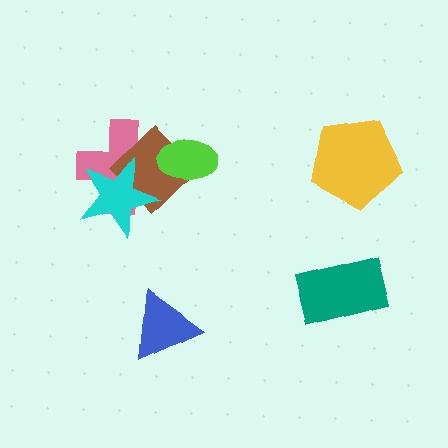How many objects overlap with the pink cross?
3 objects overlap with the pink cross.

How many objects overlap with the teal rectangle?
0 objects overlap with the teal rectangle.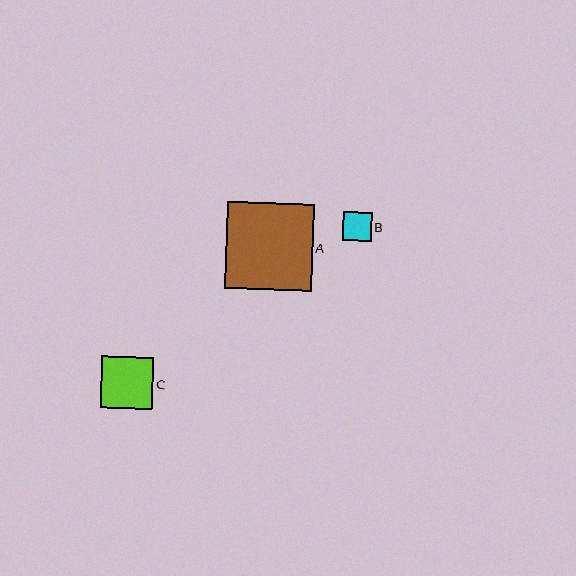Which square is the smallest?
Square B is the smallest with a size of approximately 29 pixels.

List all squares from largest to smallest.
From largest to smallest: A, C, B.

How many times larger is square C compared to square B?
Square C is approximately 1.8 times the size of square B.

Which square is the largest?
Square A is the largest with a size of approximately 87 pixels.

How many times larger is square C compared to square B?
Square C is approximately 1.8 times the size of square B.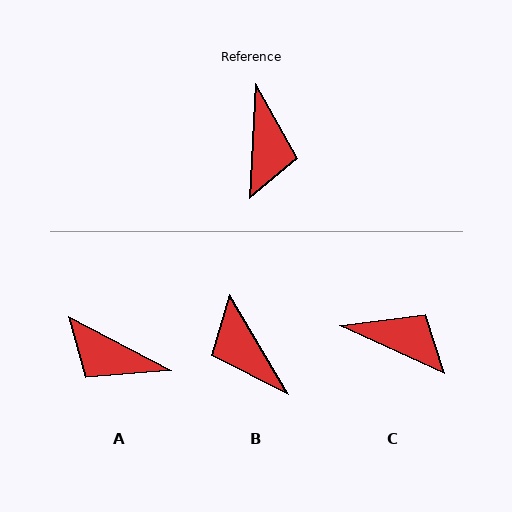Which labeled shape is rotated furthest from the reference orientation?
B, about 146 degrees away.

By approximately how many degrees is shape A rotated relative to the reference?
Approximately 114 degrees clockwise.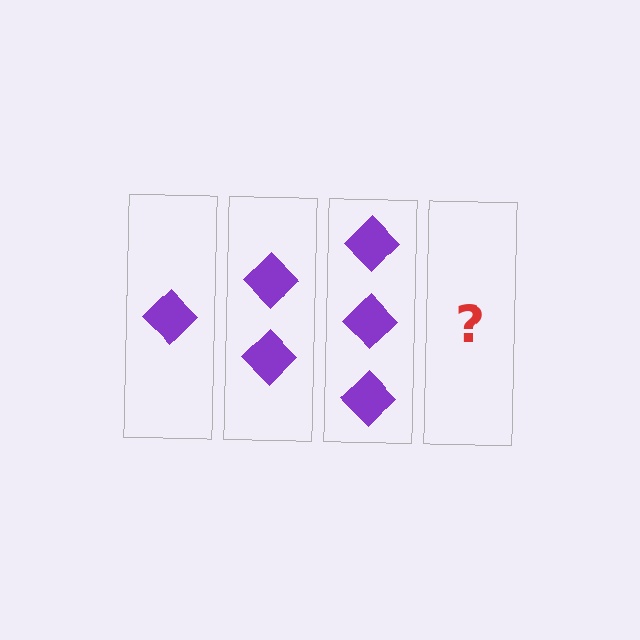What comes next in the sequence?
The next element should be 4 diamonds.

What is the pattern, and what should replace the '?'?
The pattern is that each step adds one more diamond. The '?' should be 4 diamonds.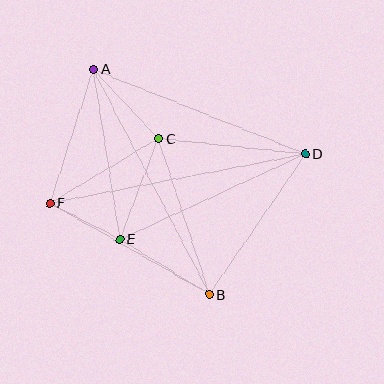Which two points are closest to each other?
Points E and F are closest to each other.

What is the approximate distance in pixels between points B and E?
The distance between B and E is approximately 105 pixels.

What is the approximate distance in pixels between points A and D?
The distance between A and D is approximately 228 pixels.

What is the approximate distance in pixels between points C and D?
The distance between C and D is approximately 148 pixels.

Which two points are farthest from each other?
Points D and F are farthest from each other.